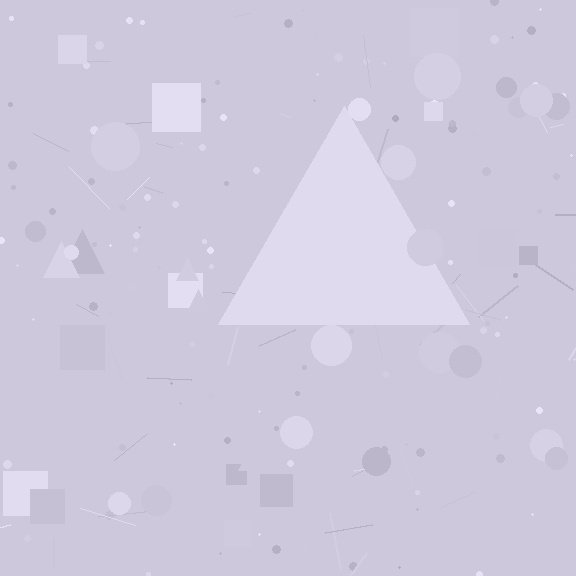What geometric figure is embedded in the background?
A triangle is embedded in the background.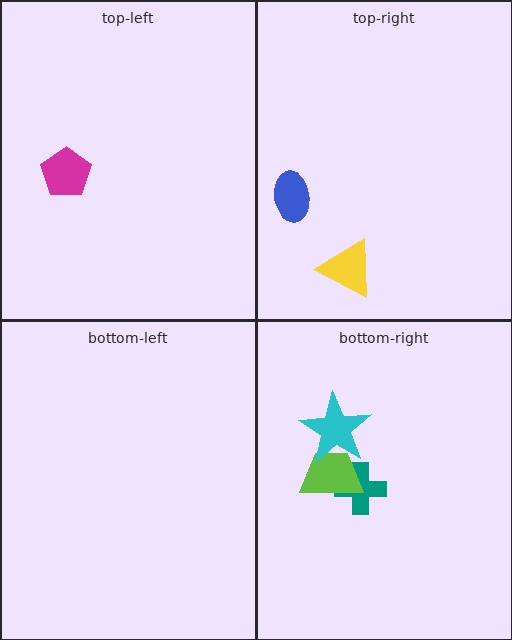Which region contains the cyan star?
The bottom-right region.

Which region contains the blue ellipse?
The top-right region.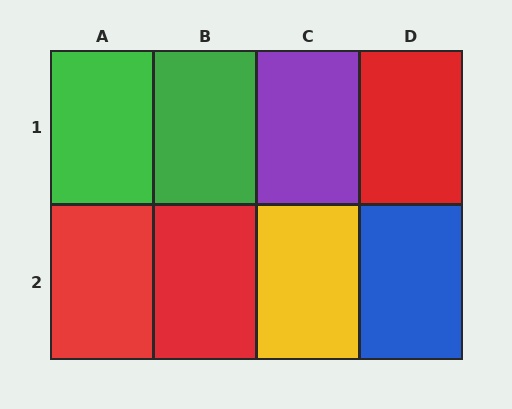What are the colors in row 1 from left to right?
Green, green, purple, red.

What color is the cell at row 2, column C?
Yellow.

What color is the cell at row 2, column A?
Red.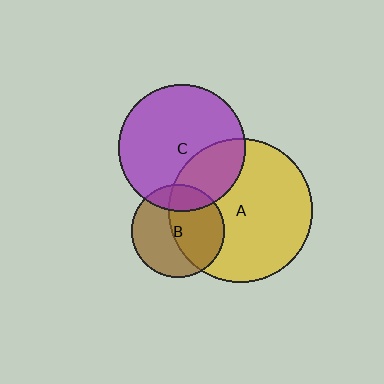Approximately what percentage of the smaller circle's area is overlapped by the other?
Approximately 30%.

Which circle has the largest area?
Circle A (yellow).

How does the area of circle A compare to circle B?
Approximately 2.4 times.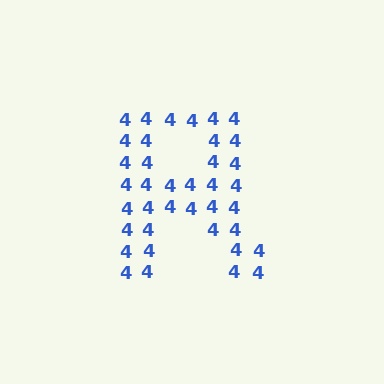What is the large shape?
The large shape is the letter R.